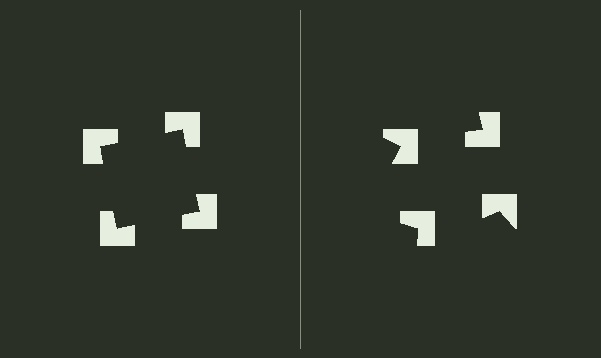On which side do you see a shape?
An illusory square appears on the left side. On the right side the wedge cuts are rotated, so no coherent shape forms.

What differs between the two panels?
The notched squares are positioned identically on both sides; only the wedge orientations differ. On the left they align to a square; on the right they are misaligned.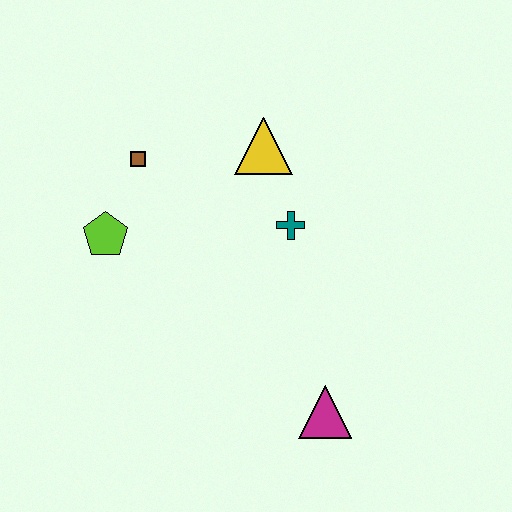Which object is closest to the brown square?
The lime pentagon is closest to the brown square.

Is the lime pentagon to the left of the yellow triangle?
Yes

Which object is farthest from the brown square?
The magenta triangle is farthest from the brown square.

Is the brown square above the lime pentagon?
Yes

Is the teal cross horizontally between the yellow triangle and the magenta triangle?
Yes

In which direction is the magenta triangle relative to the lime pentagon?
The magenta triangle is to the right of the lime pentagon.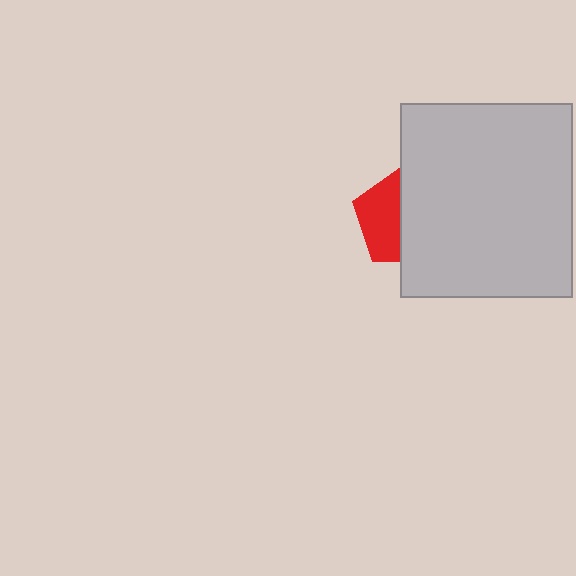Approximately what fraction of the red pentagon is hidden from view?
Roughly 56% of the red pentagon is hidden behind the light gray rectangle.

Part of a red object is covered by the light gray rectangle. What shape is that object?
It is a pentagon.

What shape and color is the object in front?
The object in front is a light gray rectangle.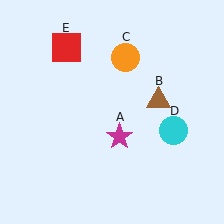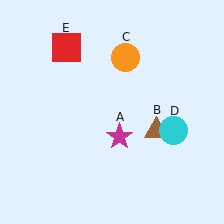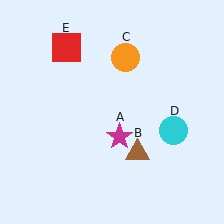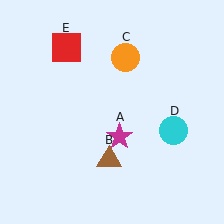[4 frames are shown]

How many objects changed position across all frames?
1 object changed position: brown triangle (object B).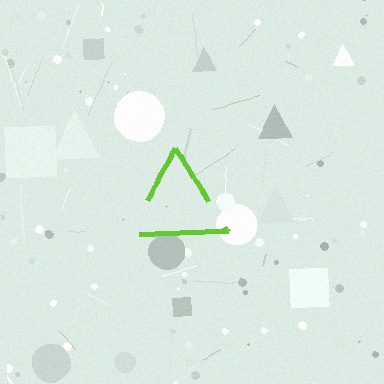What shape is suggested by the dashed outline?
The dashed outline suggests a triangle.